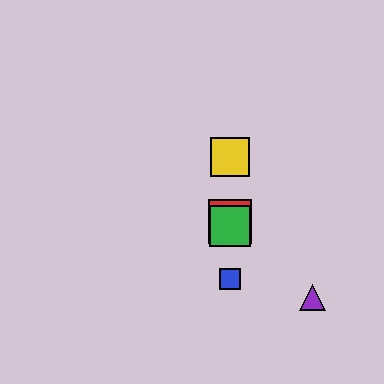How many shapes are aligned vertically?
4 shapes (the red square, the blue square, the green square, the yellow square) are aligned vertically.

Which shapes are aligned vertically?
The red square, the blue square, the green square, the yellow square are aligned vertically.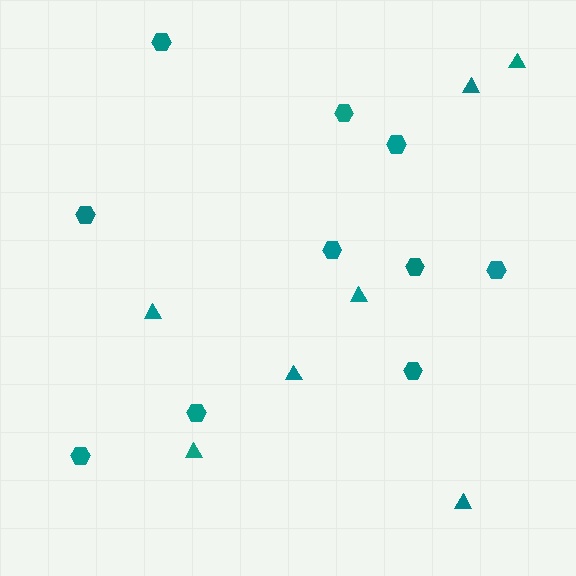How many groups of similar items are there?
There are 2 groups: one group of hexagons (10) and one group of triangles (7).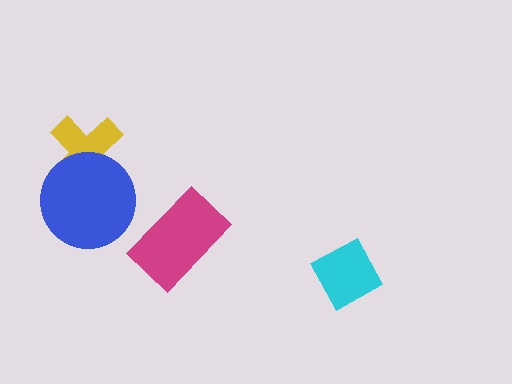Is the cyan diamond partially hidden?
No, no other shape covers it.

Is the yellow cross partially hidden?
Yes, it is partially covered by another shape.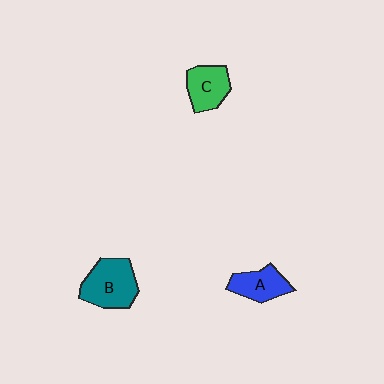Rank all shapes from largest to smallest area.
From largest to smallest: B (teal), C (green), A (blue).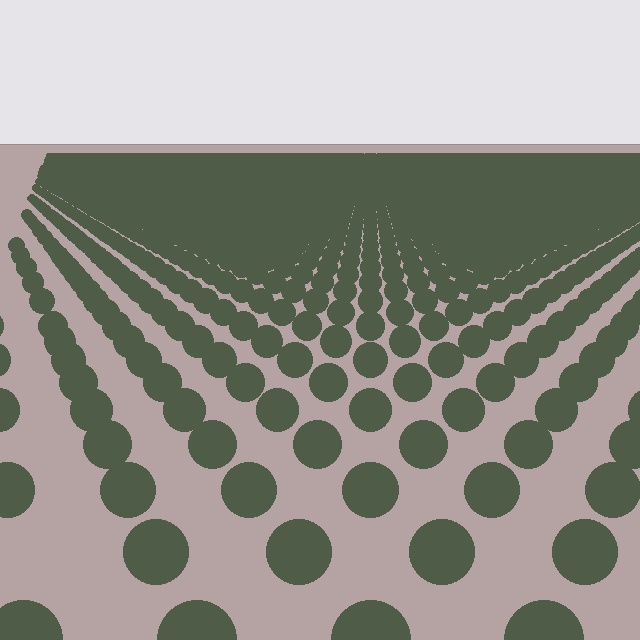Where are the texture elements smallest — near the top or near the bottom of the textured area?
Near the top.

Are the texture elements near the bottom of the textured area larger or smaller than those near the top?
Larger. Near the bottom, elements are closer to the viewer and appear at a bigger on-screen size.